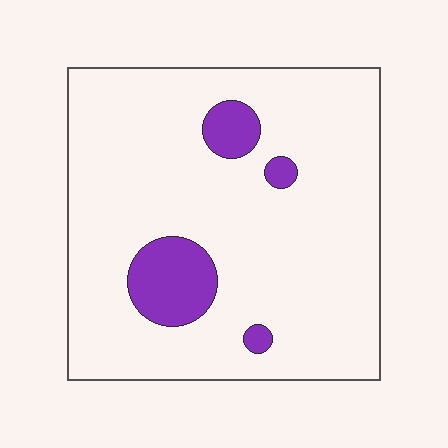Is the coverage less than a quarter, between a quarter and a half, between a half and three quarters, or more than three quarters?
Less than a quarter.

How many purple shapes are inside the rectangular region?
4.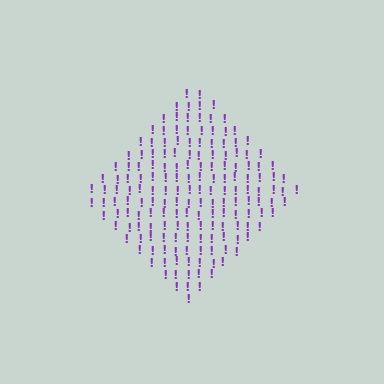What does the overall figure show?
The overall figure shows a diamond.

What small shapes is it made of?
It is made of small exclamation marks.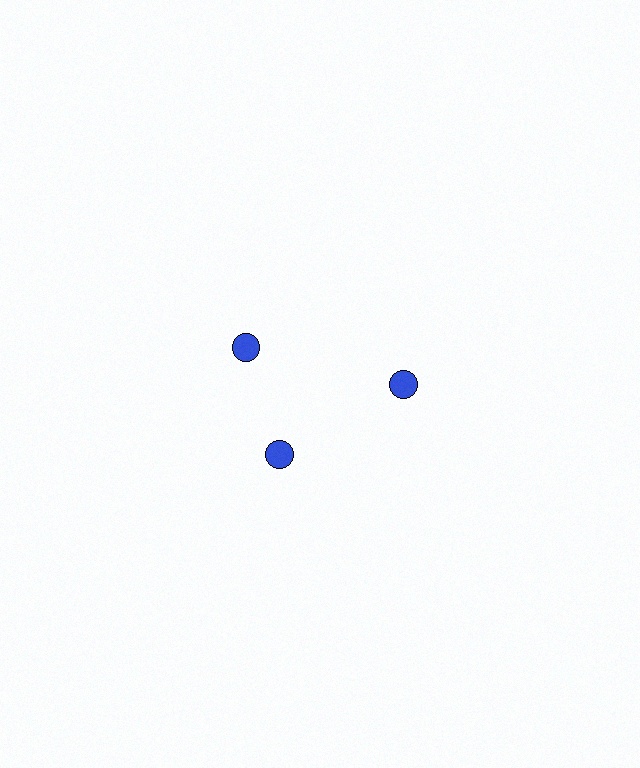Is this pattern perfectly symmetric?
No. The 3 blue circles are arranged in a ring, but one element near the 11 o'clock position is rotated out of alignment along the ring, breaking the 3-fold rotational symmetry.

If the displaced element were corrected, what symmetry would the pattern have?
It would have 3-fold rotational symmetry — the pattern would map onto itself every 120 degrees.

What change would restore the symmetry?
The symmetry would be restored by rotating it back into even spacing with its neighbors so that all 3 circles sit at equal angles and equal distance from the center.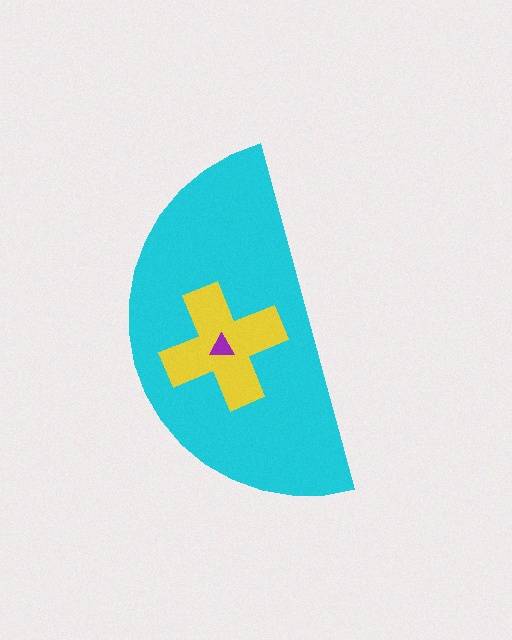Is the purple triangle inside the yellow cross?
Yes.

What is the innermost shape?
The purple triangle.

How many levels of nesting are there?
3.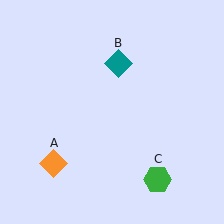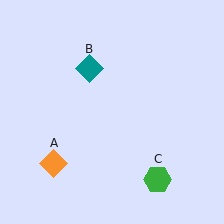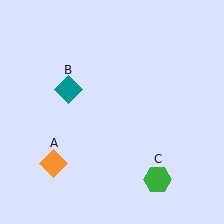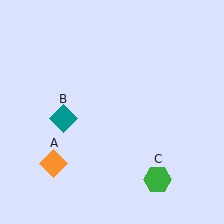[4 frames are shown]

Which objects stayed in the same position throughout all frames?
Orange diamond (object A) and green hexagon (object C) remained stationary.